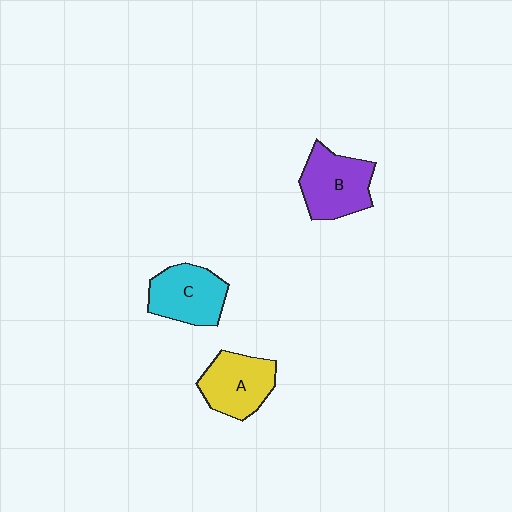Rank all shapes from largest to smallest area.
From largest to smallest: B (purple), C (cyan), A (yellow).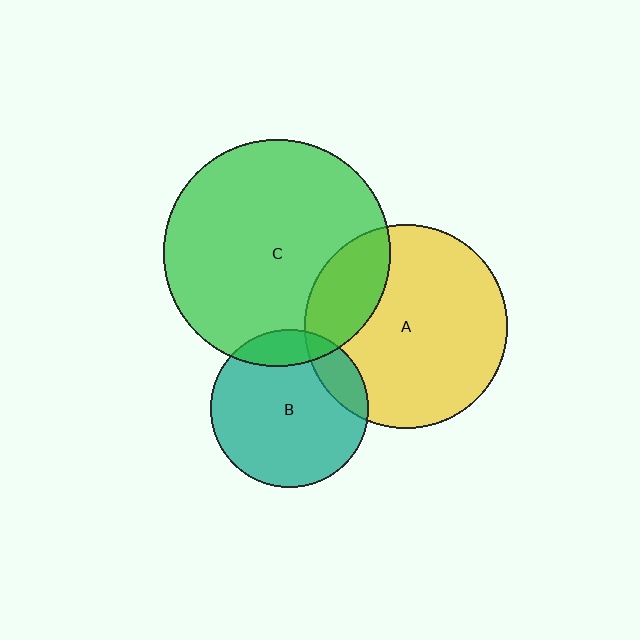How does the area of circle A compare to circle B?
Approximately 1.7 times.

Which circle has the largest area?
Circle C (green).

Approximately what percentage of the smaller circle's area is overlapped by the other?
Approximately 15%.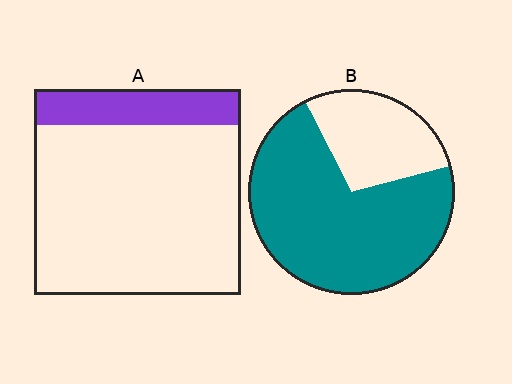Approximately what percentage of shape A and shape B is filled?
A is approximately 15% and B is approximately 70%.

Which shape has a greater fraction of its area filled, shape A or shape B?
Shape B.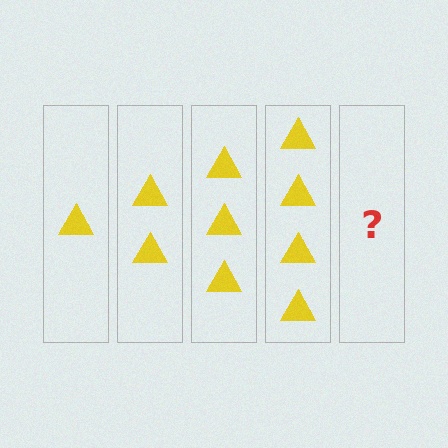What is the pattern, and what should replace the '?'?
The pattern is that each step adds one more triangle. The '?' should be 5 triangles.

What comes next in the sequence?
The next element should be 5 triangles.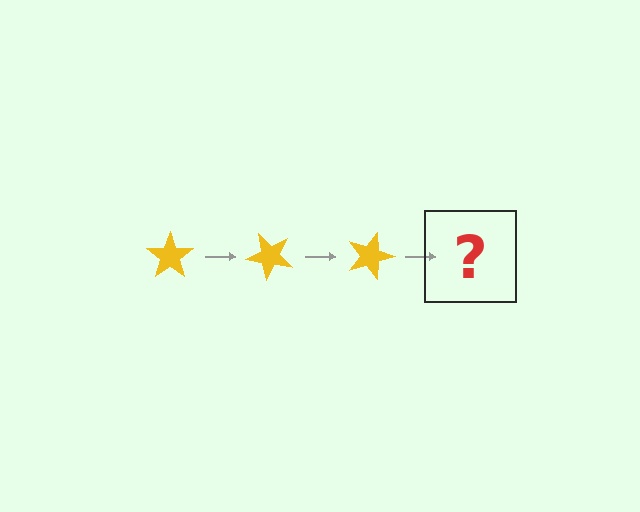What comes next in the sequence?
The next element should be a yellow star rotated 135 degrees.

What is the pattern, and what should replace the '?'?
The pattern is that the star rotates 45 degrees each step. The '?' should be a yellow star rotated 135 degrees.